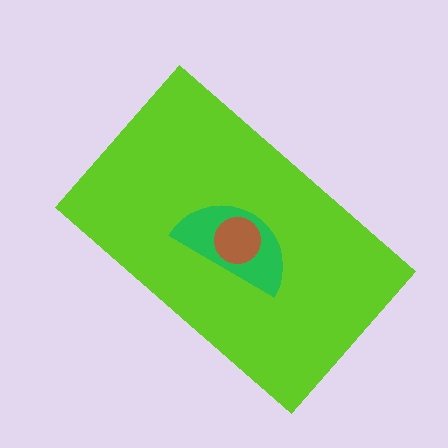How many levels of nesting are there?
3.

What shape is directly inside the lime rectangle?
The green semicircle.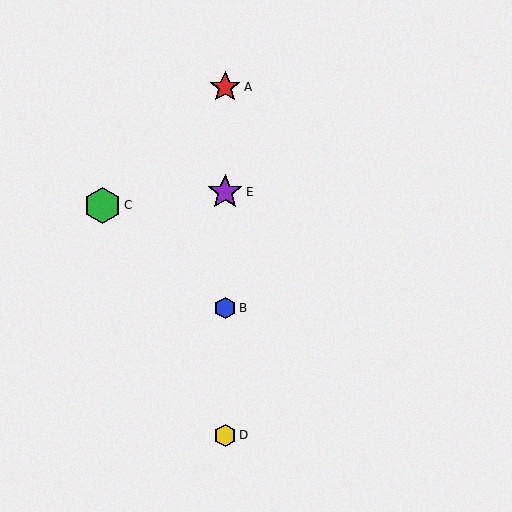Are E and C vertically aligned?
No, E is at x≈225 and C is at x≈102.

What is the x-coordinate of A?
Object A is at x≈225.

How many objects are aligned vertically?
4 objects (A, B, D, E) are aligned vertically.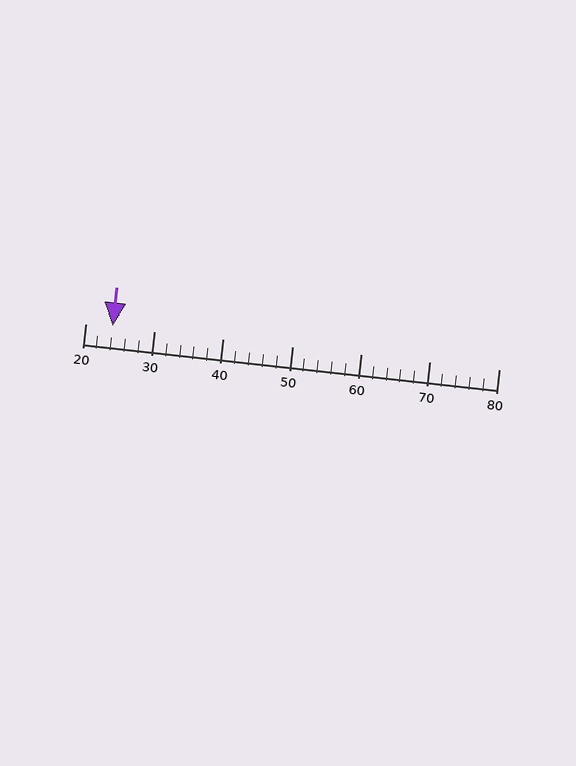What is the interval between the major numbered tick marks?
The major tick marks are spaced 10 units apart.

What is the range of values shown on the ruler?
The ruler shows values from 20 to 80.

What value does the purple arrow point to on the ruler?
The purple arrow points to approximately 24.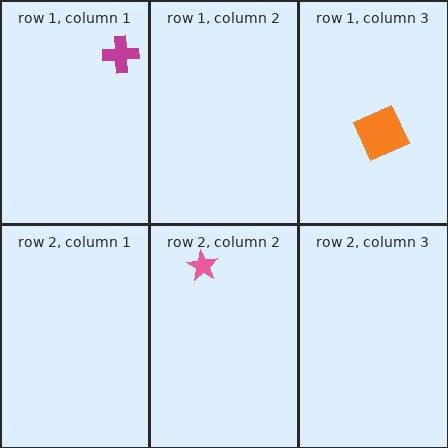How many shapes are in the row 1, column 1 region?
1.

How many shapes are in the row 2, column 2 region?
1.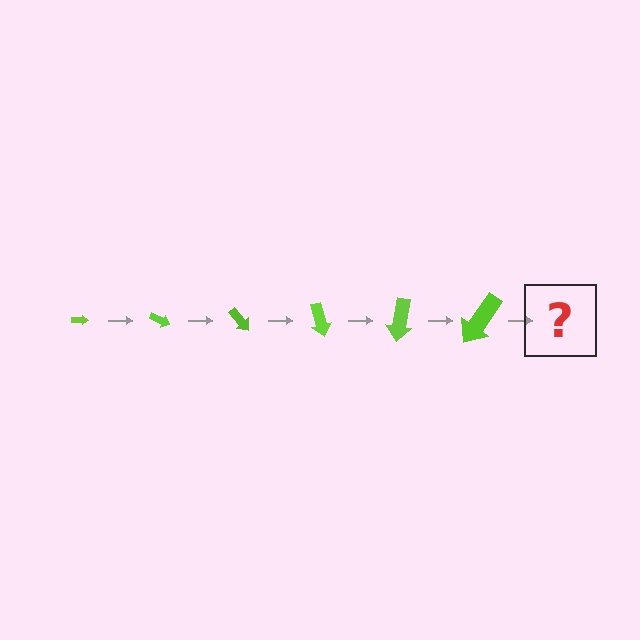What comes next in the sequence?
The next element should be an arrow, larger than the previous one and rotated 150 degrees from the start.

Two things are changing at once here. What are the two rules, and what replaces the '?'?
The two rules are that the arrow grows larger each step and it rotates 25 degrees each step. The '?' should be an arrow, larger than the previous one and rotated 150 degrees from the start.